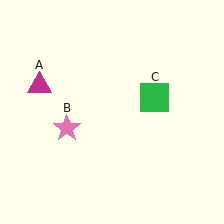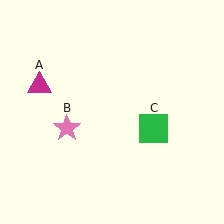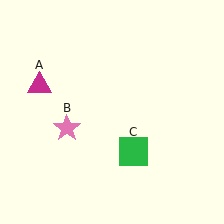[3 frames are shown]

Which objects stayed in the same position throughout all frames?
Magenta triangle (object A) and pink star (object B) remained stationary.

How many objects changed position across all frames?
1 object changed position: green square (object C).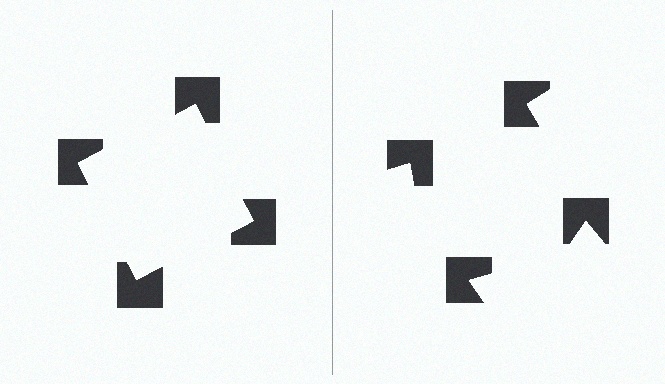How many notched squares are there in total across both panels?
8 — 4 on each side.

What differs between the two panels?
The notched squares are positioned identically on both sides; only the wedge orientations differ. On the left they align to a square; on the right they are misaligned.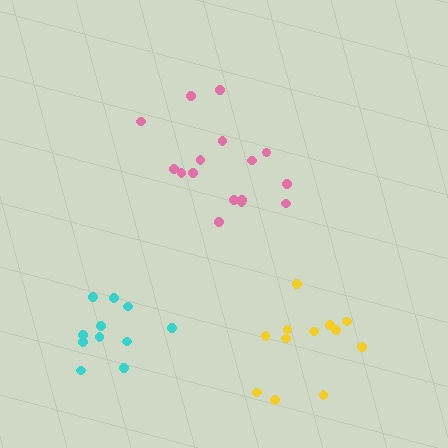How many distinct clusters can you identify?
There are 3 distinct clusters.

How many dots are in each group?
Group 1: 16 dots, Group 2: 11 dots, Group 3: 12 dots (39 total).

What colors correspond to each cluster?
The clusters are colored: pink, cyan, yellow.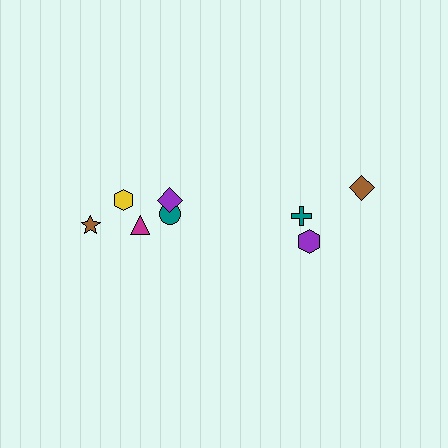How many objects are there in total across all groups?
There are 8 objects.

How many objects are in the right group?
There are 3 objects.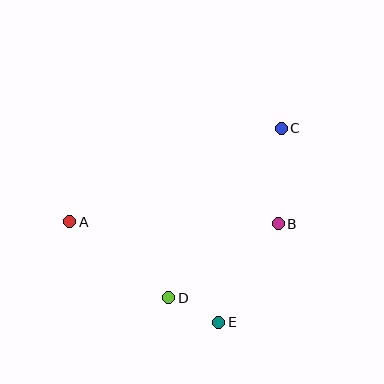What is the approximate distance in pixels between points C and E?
The distance between C and E is approximately 203 pixels.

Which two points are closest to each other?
Points D and E are closest to each other.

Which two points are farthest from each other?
Points A and C are farthest from each other.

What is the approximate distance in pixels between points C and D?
The distance between C and D is approximately 204 pixels.